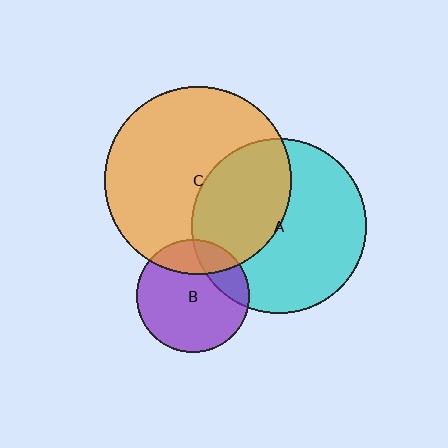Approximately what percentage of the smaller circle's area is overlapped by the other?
Approximately 20%.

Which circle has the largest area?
Circle C (orange).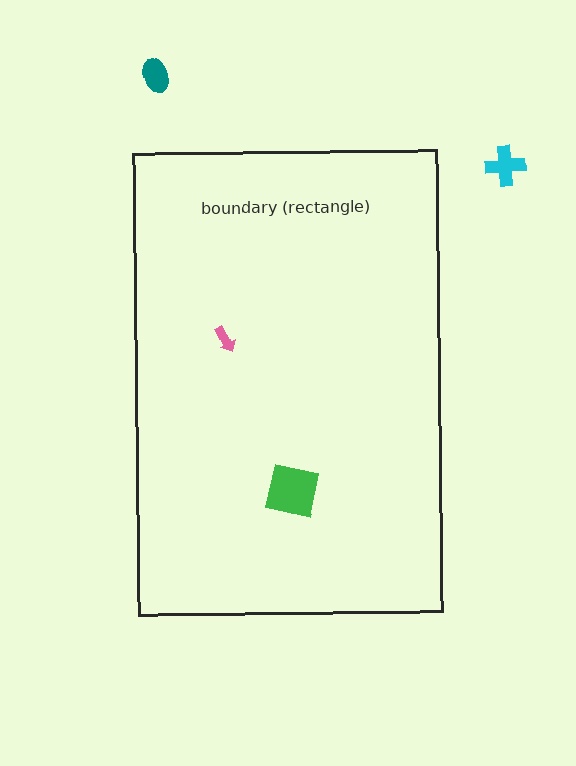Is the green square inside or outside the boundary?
Inside.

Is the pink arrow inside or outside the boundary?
Inside.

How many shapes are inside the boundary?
2 inside, 2 outside.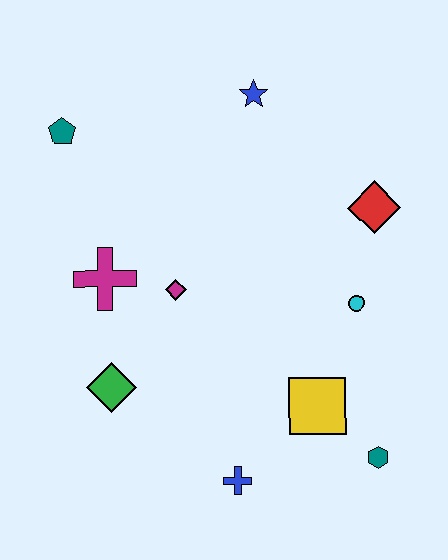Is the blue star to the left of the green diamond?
No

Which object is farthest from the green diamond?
The blue star is farthest from the green diamond.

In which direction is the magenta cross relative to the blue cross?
The magenta cross is above the blue cross.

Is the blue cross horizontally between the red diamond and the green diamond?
Yes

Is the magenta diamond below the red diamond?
Yes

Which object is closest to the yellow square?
The teal hexagon is closest to the yellow square.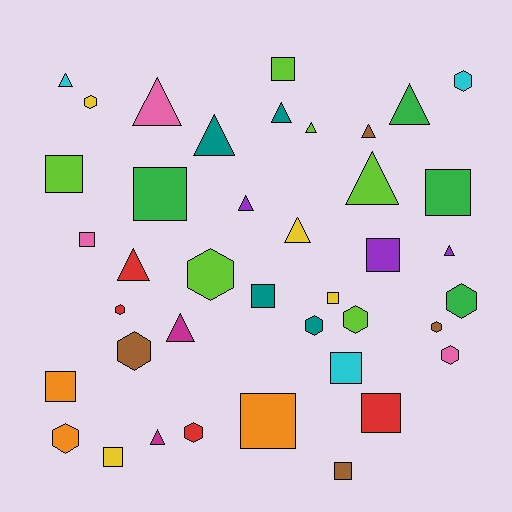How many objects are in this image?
There are 40 objects.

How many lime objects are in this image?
There are 6 lime objects.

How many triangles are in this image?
There are 14 triangles.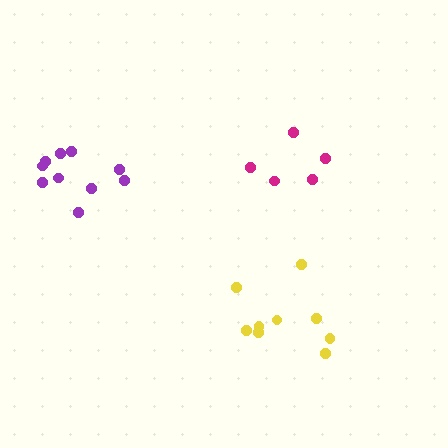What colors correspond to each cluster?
The clusters are colored: magenta, yellow, purple.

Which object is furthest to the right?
The magenta cluster is rightmost.